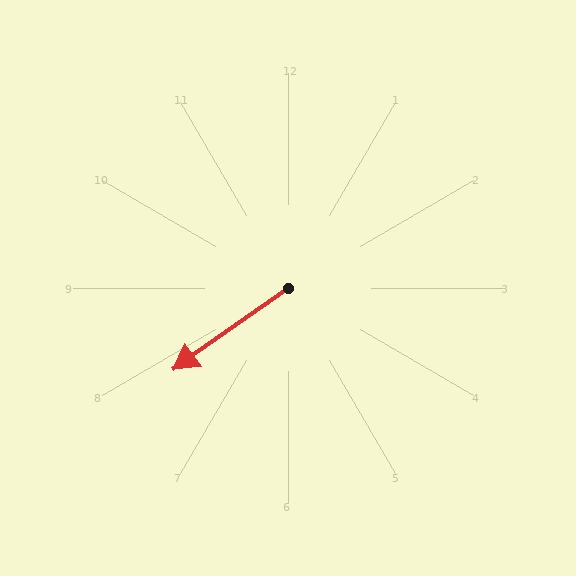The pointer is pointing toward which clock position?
Roughly 8 o'clock.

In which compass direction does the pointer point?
Southwest.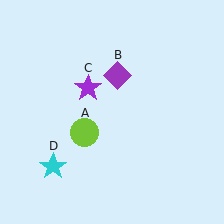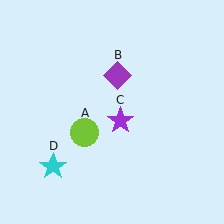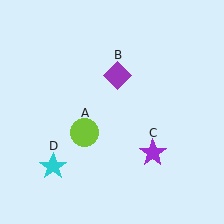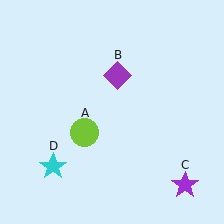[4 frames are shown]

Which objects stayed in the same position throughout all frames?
Lime circle (object A) and purple diamond (object B) and cyan star (object D) remained stationary.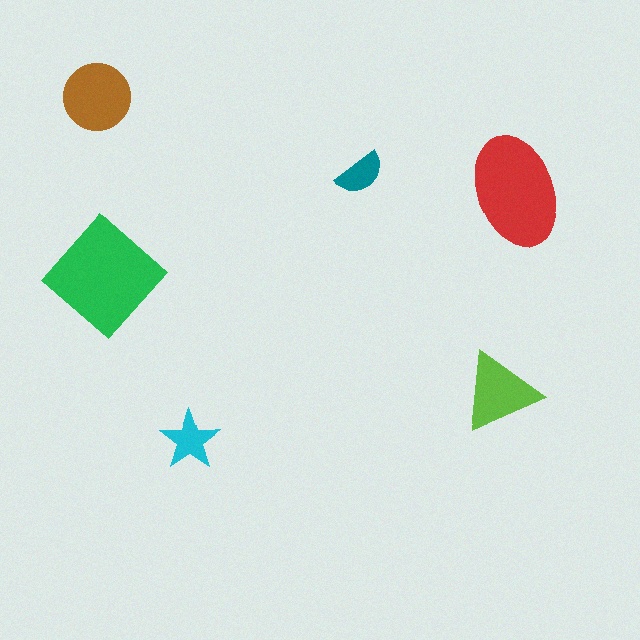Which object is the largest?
The green diamond.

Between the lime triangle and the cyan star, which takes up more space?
The lime triangle.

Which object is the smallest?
The teal semicircle.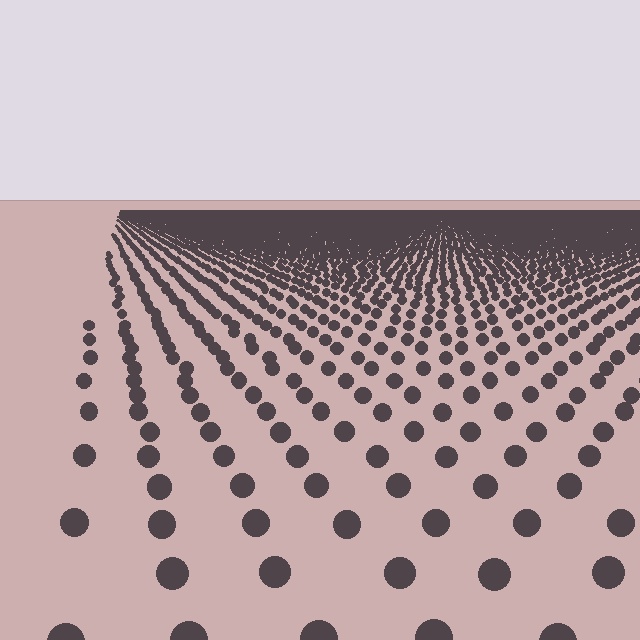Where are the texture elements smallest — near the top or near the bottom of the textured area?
Near the top.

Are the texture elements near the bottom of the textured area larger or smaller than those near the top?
Larger. Near the bottom, elements are closer to the viewer and appear at a bigger on-screen size.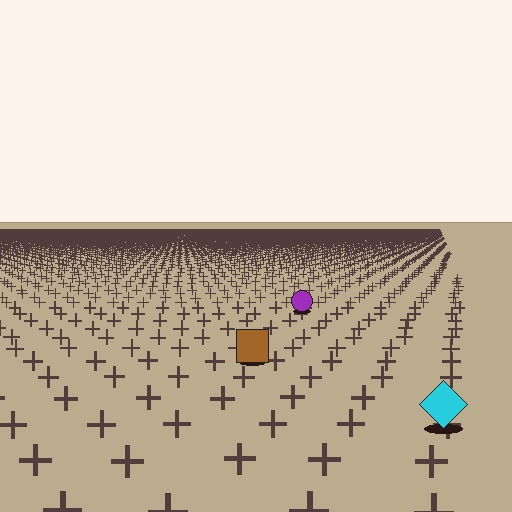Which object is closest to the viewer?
The cyan diamond is closest. The texture marks near it are larger and more spread out.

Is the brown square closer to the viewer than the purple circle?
Yes. The brown square is closer — you can tell from the texture gradient: the ground texture is coarser near it.